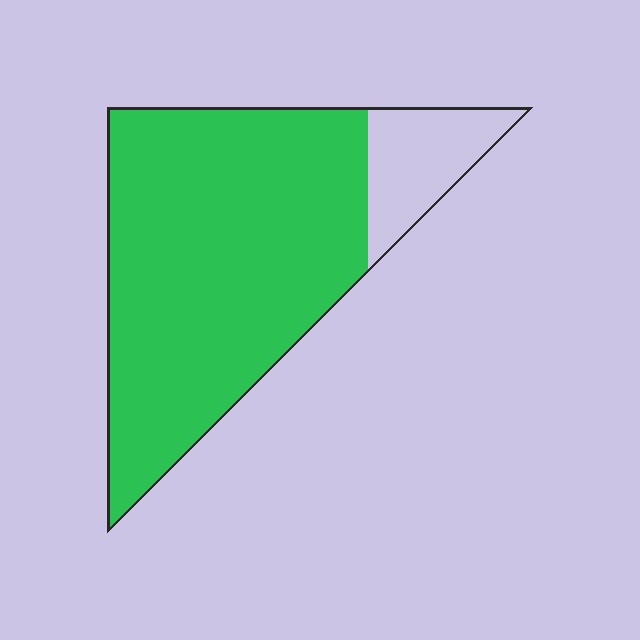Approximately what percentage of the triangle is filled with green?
Approximately 85%.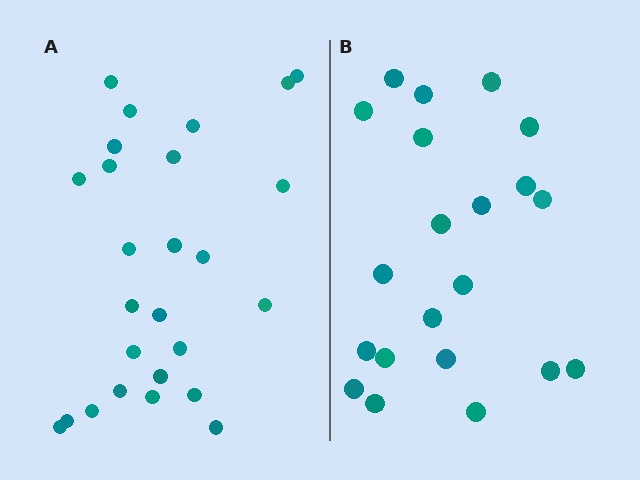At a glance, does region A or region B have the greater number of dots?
Region A (the left region) has more dots.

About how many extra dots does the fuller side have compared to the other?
Region A has about 5 more dots than region B.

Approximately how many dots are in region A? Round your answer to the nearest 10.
About 30 dots. (The exact count is 26, which rounds to 30.)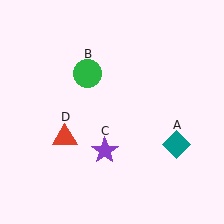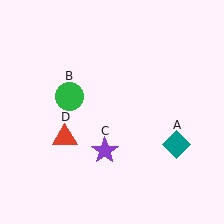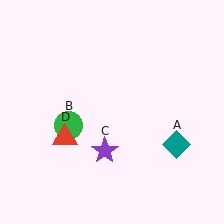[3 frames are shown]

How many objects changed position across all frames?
1 object changed position: green circle (object B).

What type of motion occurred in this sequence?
The green circle (object B) rotated counterclockwise around the center of the scene.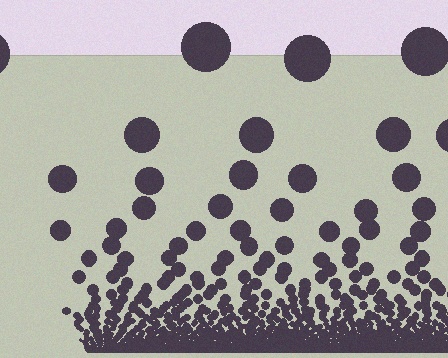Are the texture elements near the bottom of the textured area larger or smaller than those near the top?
Smaller. The gradient is inverted — elements near the bottom are smaller and denser.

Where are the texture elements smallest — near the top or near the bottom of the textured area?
Near the bottom.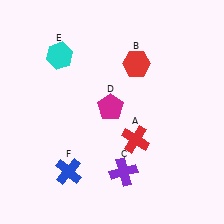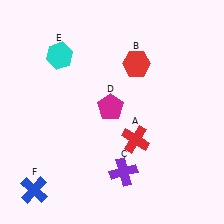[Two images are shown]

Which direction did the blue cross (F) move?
The blue cross (F) moved left.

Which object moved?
The blue cross (F) moved left.